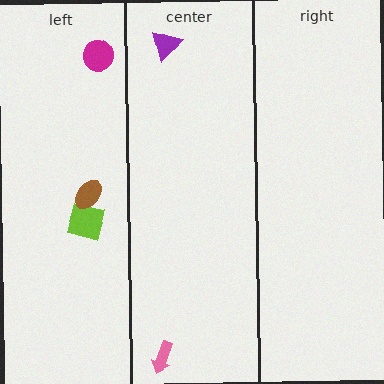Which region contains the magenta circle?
The left region.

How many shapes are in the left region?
3.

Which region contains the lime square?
The left region.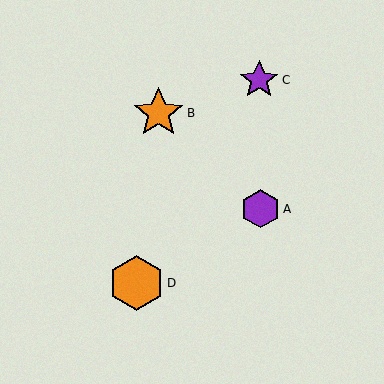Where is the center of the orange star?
The center of the orange star is at (158, 113).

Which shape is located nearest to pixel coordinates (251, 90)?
The purple star (labeled C) at (259, 80) is nearest to that location.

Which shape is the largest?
The orange hexagon (labeled D) is the largest.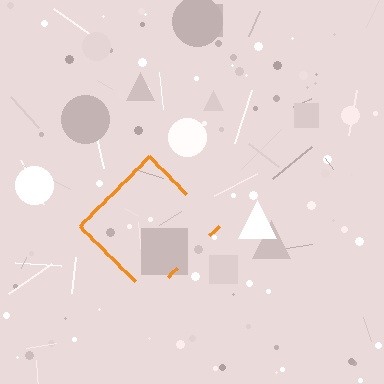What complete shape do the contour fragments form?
The contour fragments form a diamond.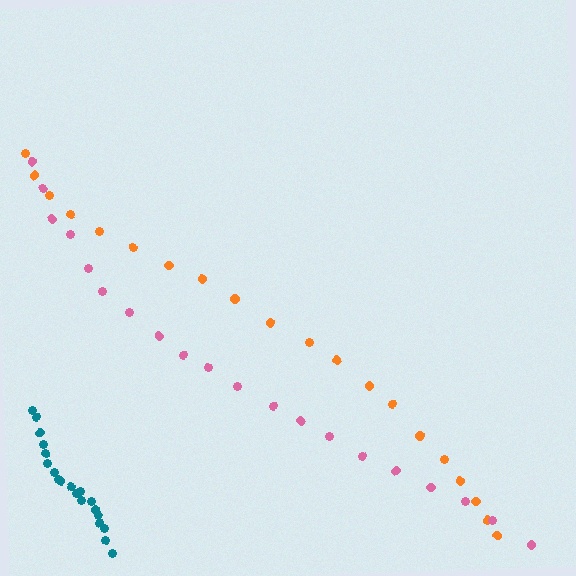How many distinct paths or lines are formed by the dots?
There are 3 distinct paths.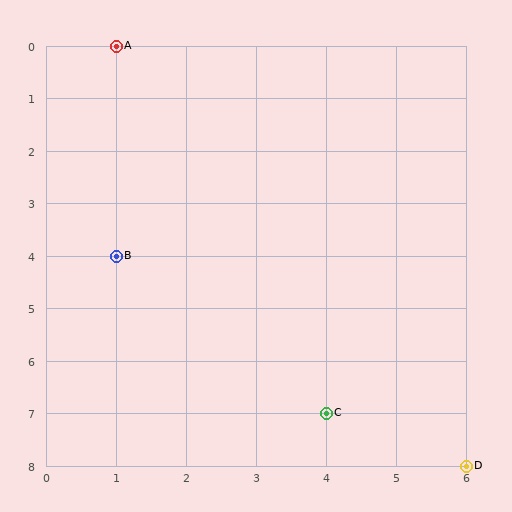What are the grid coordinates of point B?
Point B is at grid coordinates (1, 4).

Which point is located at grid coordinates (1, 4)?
Point B is at (1, 4).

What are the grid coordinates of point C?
Point C is at grid coordinates (4, 7).